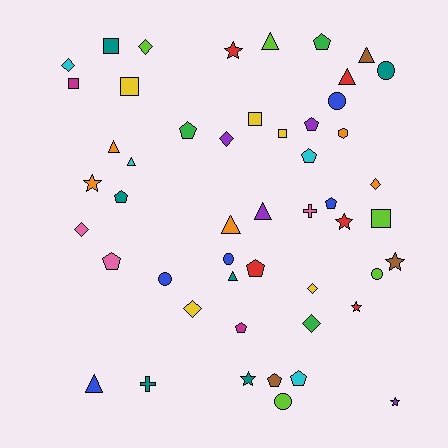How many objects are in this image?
There are 50 objects.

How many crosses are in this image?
There are 2 crosses.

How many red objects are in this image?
There are 5 red objects.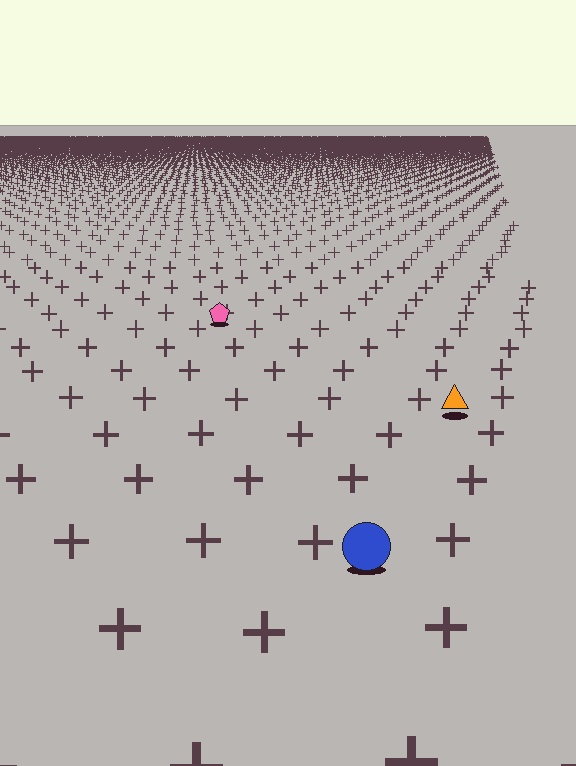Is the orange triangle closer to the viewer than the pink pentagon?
Yes. The orange triangle is closer — you can tell from the texture gradient: the ground texture is coarser near it.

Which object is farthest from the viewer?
The pink pentagon is farthest from the viewer. It appears smaller and the ground texture around it is denser.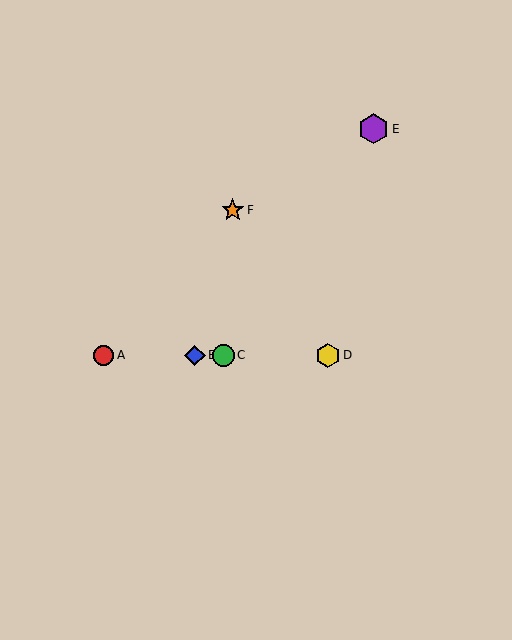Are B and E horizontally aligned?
No, B is at y≈355 and E is at y≈129.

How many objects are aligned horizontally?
4 objects (A, B, C, D) are aligned horizontally.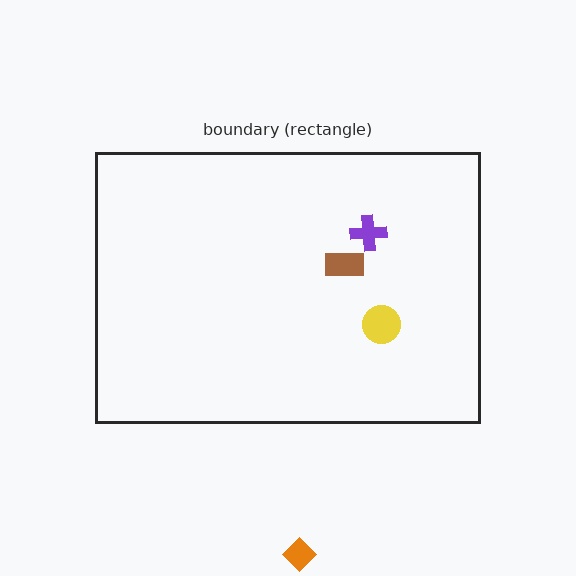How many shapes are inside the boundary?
3 inside, 1 outside.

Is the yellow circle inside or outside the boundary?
Inside.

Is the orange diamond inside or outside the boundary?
Outside.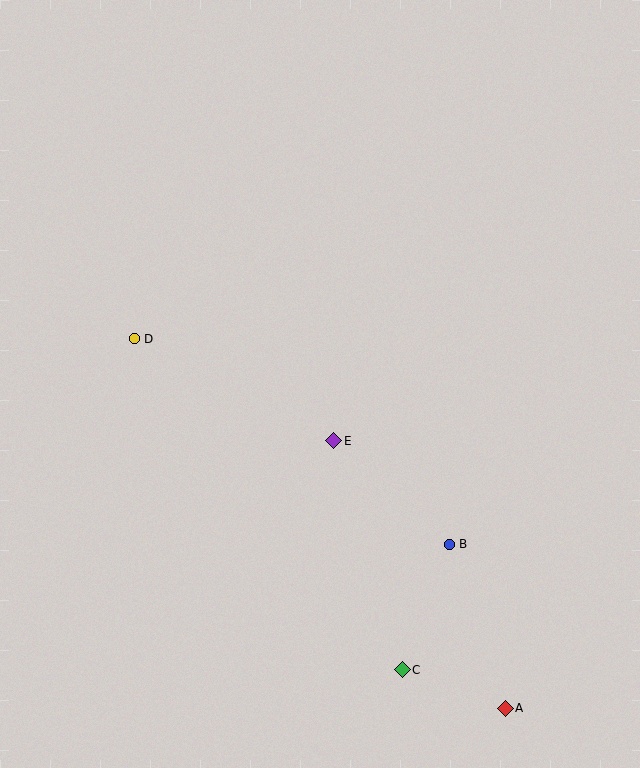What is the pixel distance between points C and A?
The distance between C and A is 110 pixels.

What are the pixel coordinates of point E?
Point E is at (334, 441).